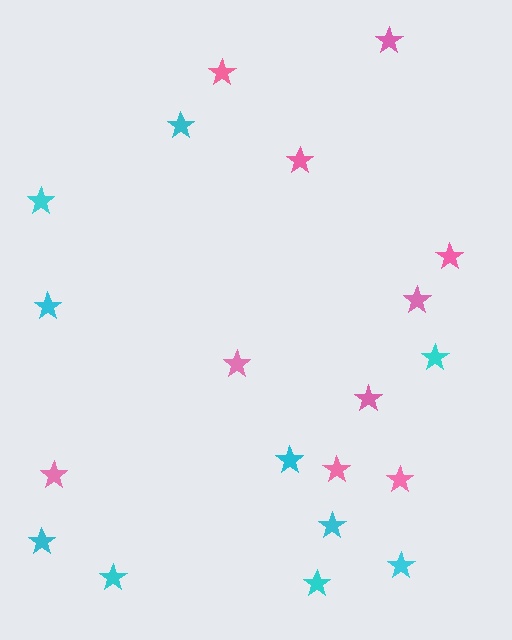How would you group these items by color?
There are 2 groups: one group of cyan stars (10) and one group of pink stars (10).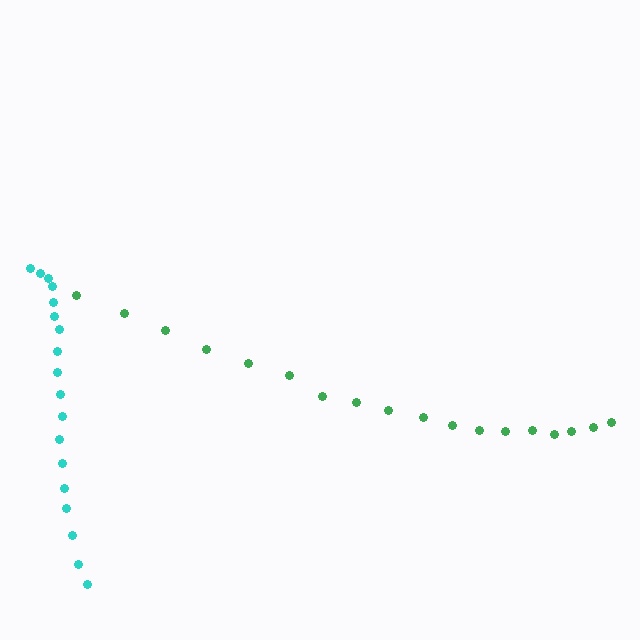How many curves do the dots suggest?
There are 2 distinct paths.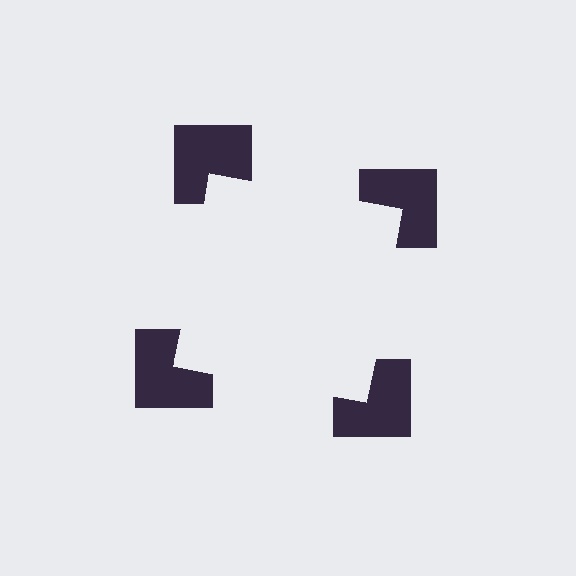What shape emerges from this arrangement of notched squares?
An illusory square — its edges are inferred from the aligned wedge cuts in the notched squares, not physically drawn.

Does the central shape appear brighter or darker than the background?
It typically appears slightly brighter than the background, even though no actual brightness change is drawn.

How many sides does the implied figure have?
4 sides.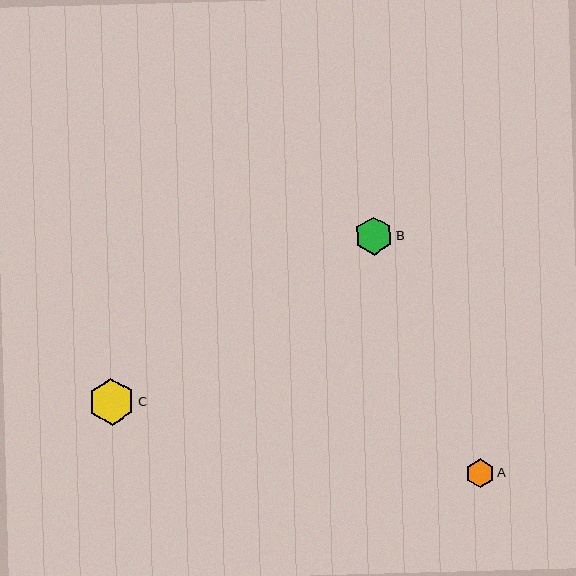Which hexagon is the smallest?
Hexagon A is the smallest with a size of approximately 29 pixels.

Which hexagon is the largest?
Hexagon C is the largest with a size of approximately 47 pixels.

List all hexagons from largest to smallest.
From largest to smallest: C, B, A.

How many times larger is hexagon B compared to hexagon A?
Hexagon B is approximately 1.3 times the size of hexagon A.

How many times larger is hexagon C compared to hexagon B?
Hexagon C is approximately 1.2 times the size of hexagon B.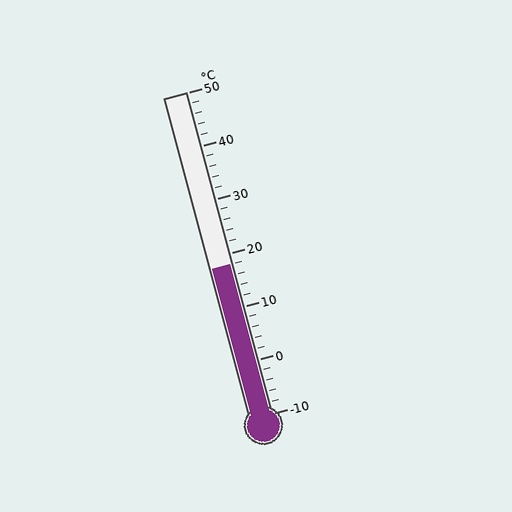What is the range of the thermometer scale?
The thermometer scale ranges from -10°C to 50°C.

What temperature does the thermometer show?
The thermometer shows approximately 18°C.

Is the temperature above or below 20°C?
The temperature is below 20°C.